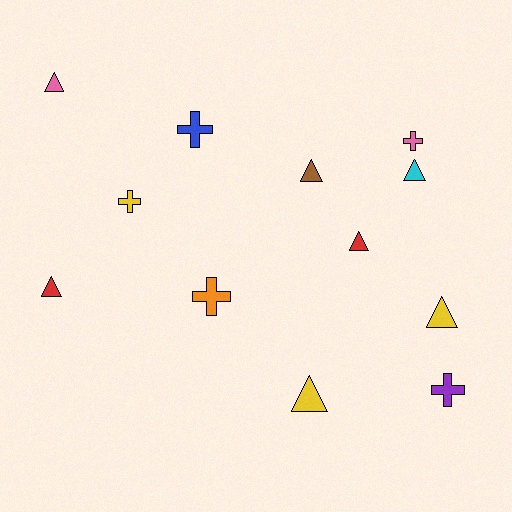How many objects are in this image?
There are 12 objects.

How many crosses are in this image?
There are 5 crosses.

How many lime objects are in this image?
There are no lime objects.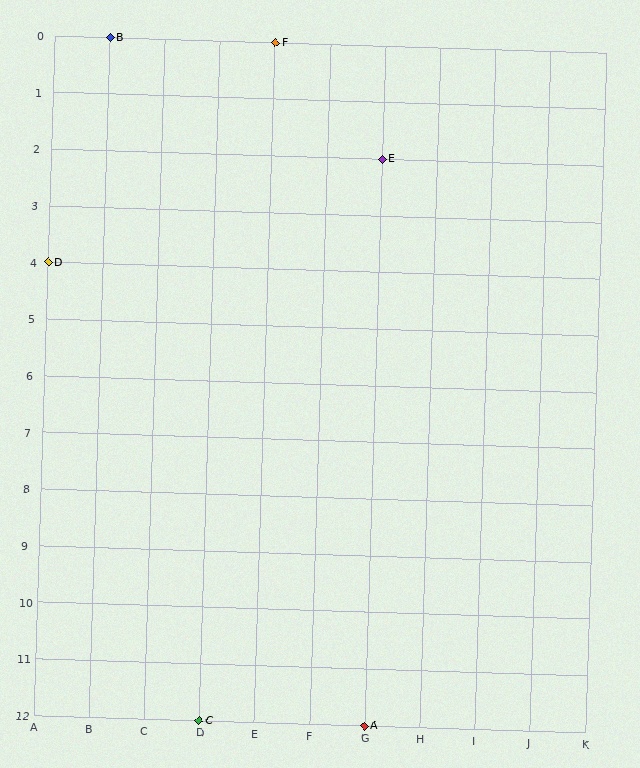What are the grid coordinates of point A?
Point A is at grid coordinates (G, 12).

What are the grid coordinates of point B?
Point B is at grid coordinates (B, 0).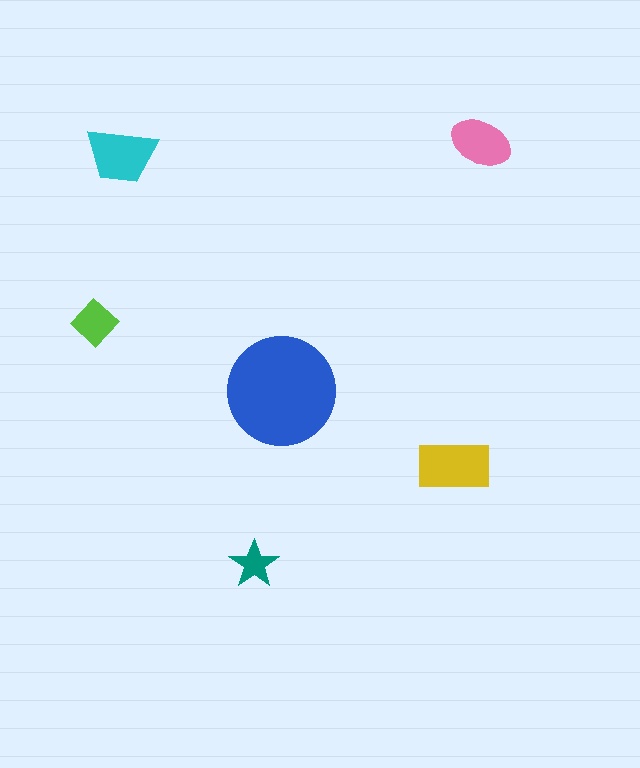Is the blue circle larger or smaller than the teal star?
Larger.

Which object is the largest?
The blue circle.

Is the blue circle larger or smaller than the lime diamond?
Larger.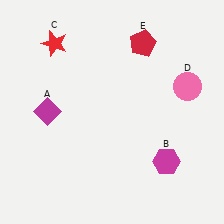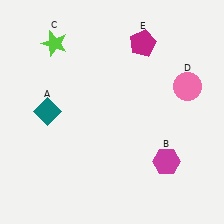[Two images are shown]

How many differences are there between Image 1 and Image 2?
There are 3 differences between the two images.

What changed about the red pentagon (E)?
In Image 1, E is red. In Image 2, it changed to magenta.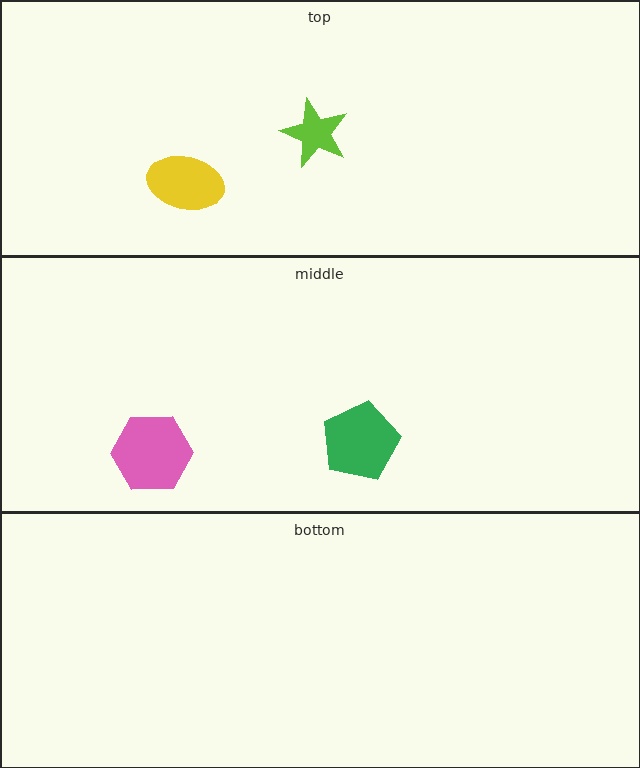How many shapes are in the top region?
2.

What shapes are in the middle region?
The pink hexagon, the green pentagon.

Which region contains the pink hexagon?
The middle region.